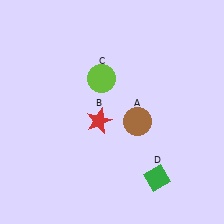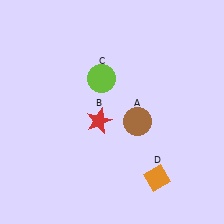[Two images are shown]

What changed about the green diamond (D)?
In Image 1, D is green. In Image 2, it changed to orange.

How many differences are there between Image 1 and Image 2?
There is 1 difference between the two images.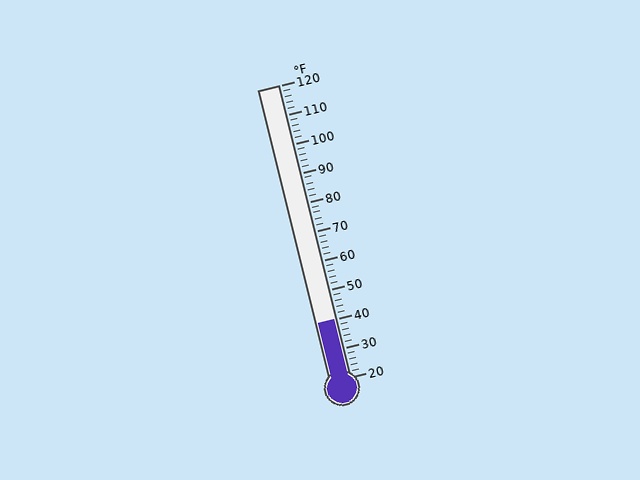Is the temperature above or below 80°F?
The temperature is below 80°F.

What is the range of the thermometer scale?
The thermometer scale ranges from 20°F to 120°F.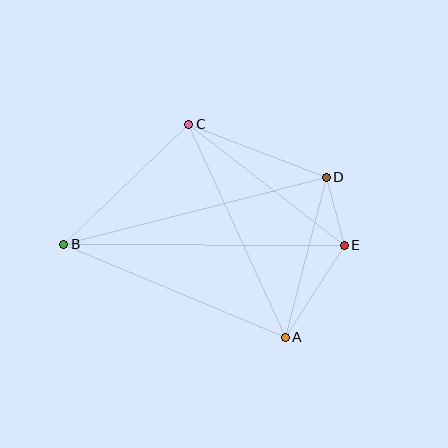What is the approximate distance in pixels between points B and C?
The distance between B and C is approximately 174 pixels.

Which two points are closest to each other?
Points D and E are closest to each other.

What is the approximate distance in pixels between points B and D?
The distance between B and D is approximately 271 pixels.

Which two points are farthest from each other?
Points B and E are farthest from each other.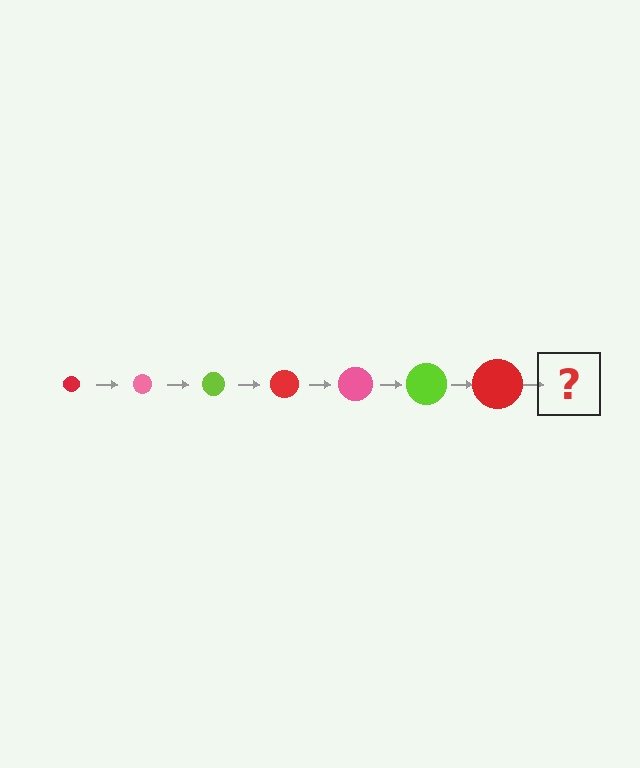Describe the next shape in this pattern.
It should be a pink circle, larger than the previous one.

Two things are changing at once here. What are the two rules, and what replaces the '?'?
The two rules are that the circle grows larger each step and the color cycles through red, pink, and lime. The '?' should be a pink circle, larger than the previous one.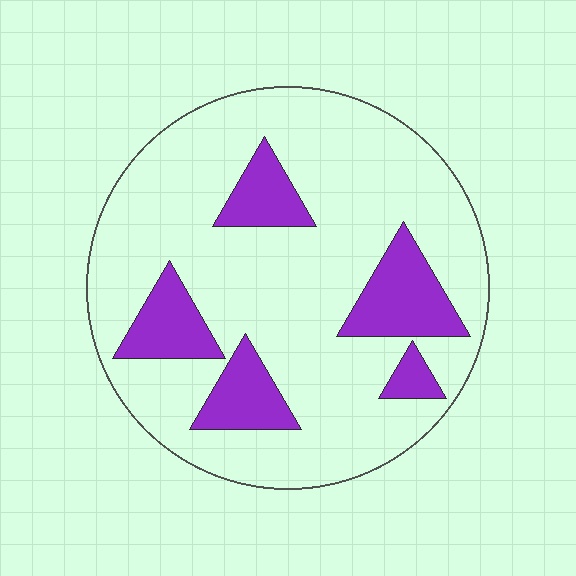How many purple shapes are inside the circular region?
5.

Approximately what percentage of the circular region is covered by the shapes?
Approximately 20%.